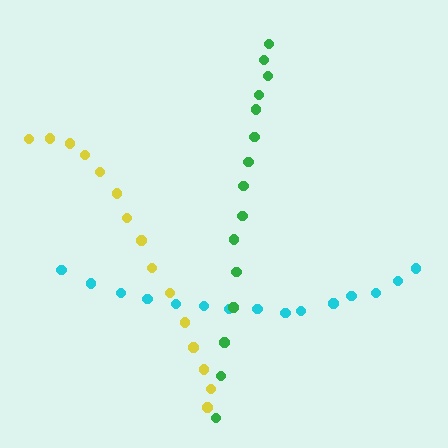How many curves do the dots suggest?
There are 3 distinct paths.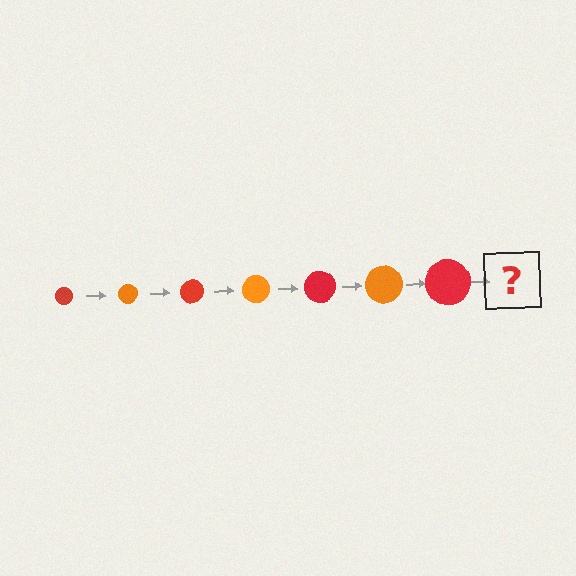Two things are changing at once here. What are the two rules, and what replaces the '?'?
The two rules are that the circle grows larger each step and the color cycles through red and orange. The '?' should be an orange circle, larger than the previous one.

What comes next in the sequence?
The next element should be an orange circle, larger than the previous one.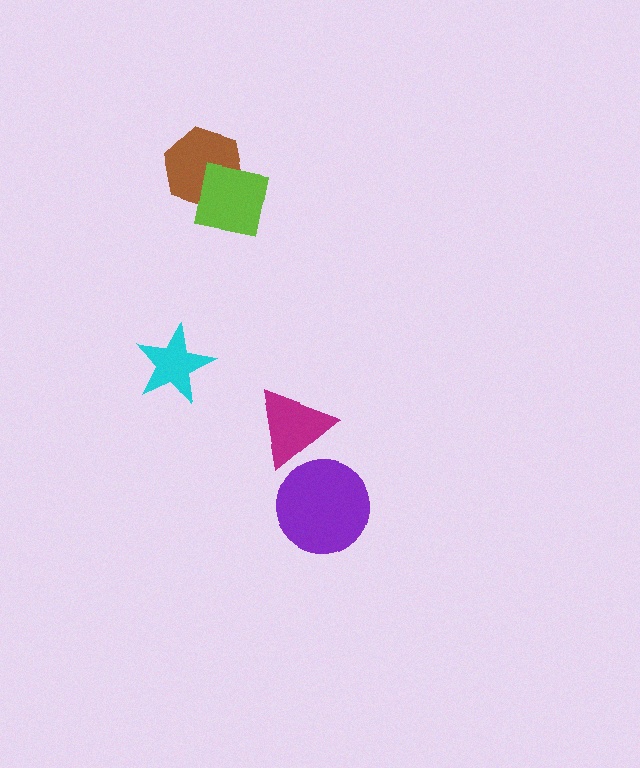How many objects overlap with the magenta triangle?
0 objects overlap with the magenta triangle.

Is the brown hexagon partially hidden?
Yes, it is partially covered by another shape.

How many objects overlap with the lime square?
1 object overlaps with the lime square.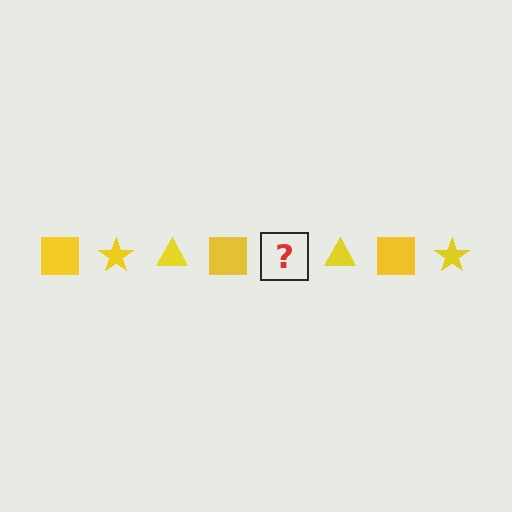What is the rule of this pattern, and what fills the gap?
The rule is that the pattern cycles through square, star, triangle shapes in yellow. The gap should be filled with a yellow star.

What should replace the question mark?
The question mark should be replaced with a yellow star.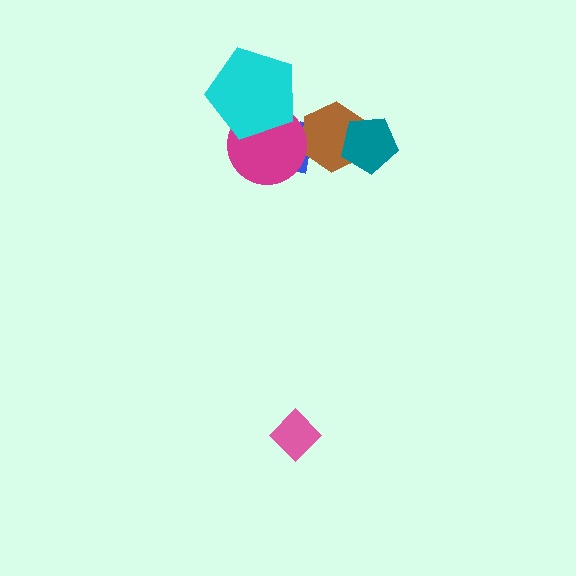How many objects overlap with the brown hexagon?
2 objects overlap with the brown hexagon.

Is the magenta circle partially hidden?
Yes, it is partially covered by another shape.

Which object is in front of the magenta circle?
The cyan pentagon is in front of the magenta circle.